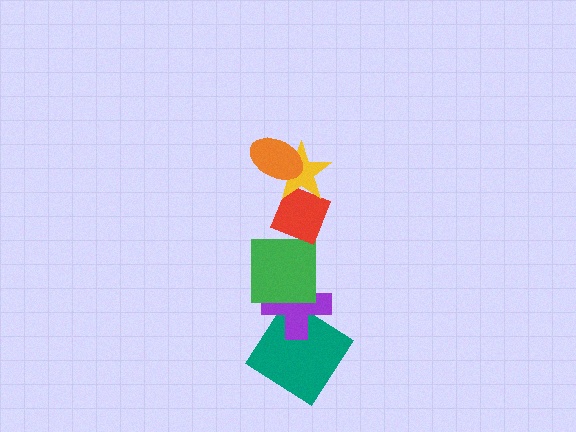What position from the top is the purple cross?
The purple cross is 5th from the top.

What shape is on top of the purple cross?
The green square is on top of the purple cross.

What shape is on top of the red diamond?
The yellow star is on top of the red diamond.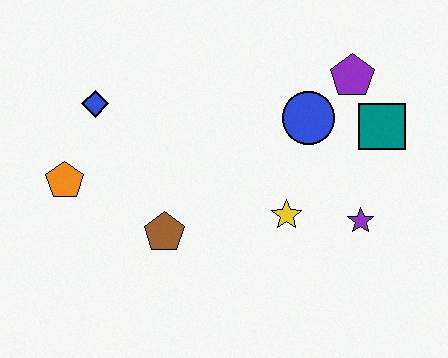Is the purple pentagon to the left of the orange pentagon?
No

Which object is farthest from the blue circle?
The orange pentagon is farthest from the blue circle.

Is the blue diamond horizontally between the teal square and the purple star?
No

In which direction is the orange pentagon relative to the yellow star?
The orange pentagon is to the left of the yellow star.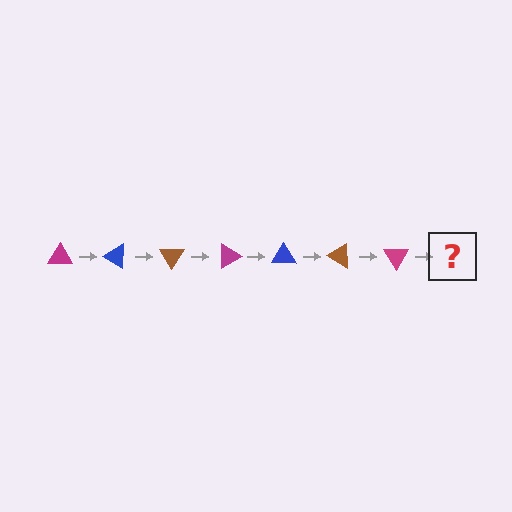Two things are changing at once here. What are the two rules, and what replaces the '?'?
The two rules are that it rotates 30 degrees each step and the color cycles through magenta, blue, and brown. The '?' should be a blue triangle, rotated 210 degrees from the start.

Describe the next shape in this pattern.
It should be a blue triangle, rotated 210 degrees from the start.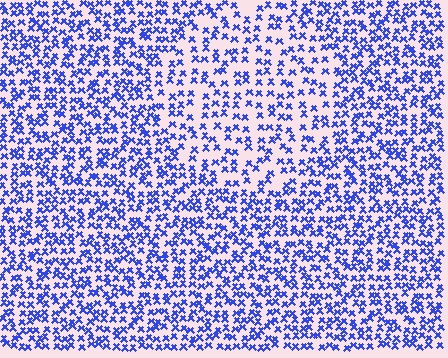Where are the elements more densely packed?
The elements are more densely packed outside the circle boundary.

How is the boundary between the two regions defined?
The boundary is defined by a change in element density (approximately 1.7x ratio). All elements are the same color, size, and shape.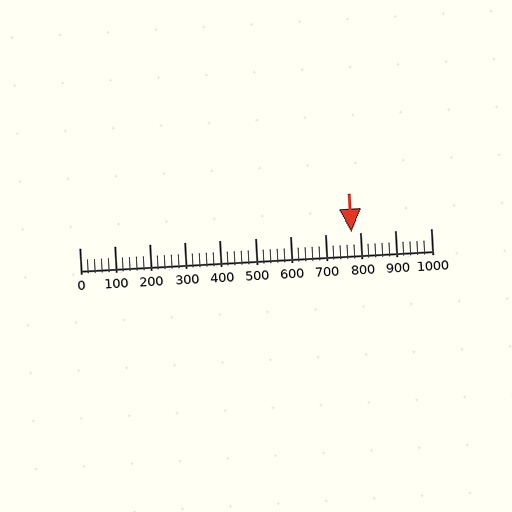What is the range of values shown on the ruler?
The ruler shows values from 0 to 1000.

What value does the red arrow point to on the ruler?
The red arrow points to approximately 775.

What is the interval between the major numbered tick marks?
The major tick marks are spaced 100 units apart.